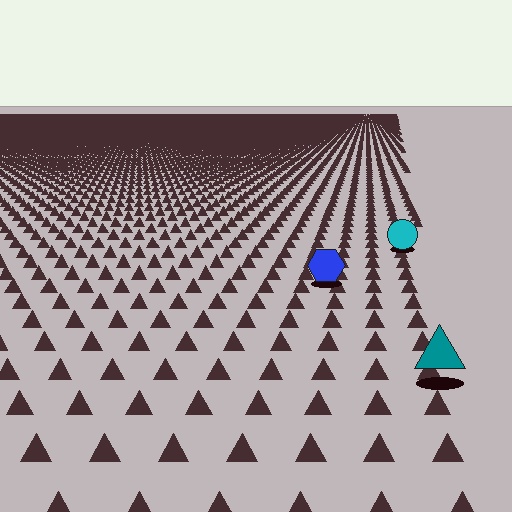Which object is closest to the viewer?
The teal triangle is closest. The texture marks near it are larger and more spread out.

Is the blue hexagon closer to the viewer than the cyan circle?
Yes. The blue hexagon is closer — you can tell from the texture gradient: the ground texture is coarser near it.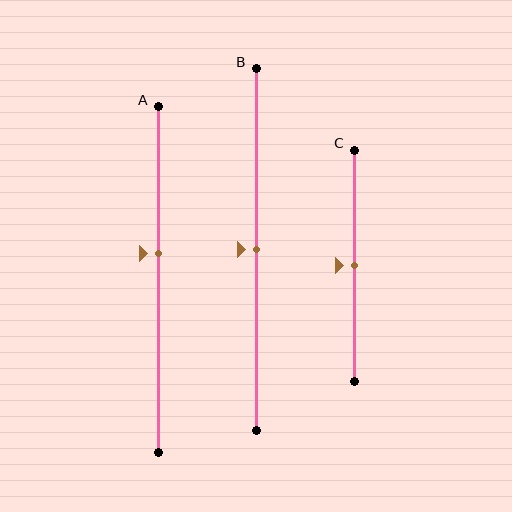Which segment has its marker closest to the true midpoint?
Segment B has its marker closest to the true midpoint.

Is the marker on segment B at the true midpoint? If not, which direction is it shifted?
Yes, the marker on segment B is at the true midpoint.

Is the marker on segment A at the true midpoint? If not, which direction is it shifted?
No, the marker on segment A is shifted upward by about 7% of the segment length.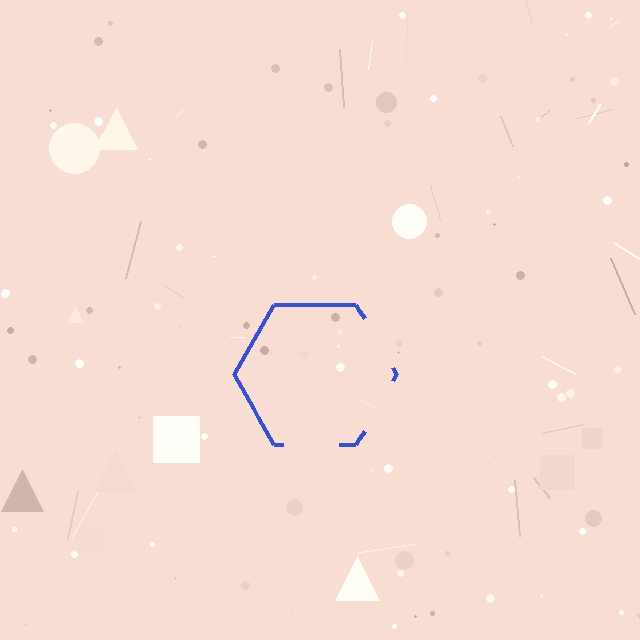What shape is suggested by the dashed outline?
The dashed outline suggests a hexagon.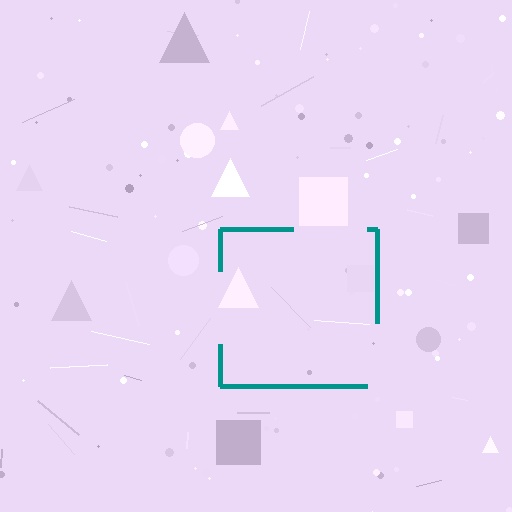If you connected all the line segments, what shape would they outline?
They would outline a square.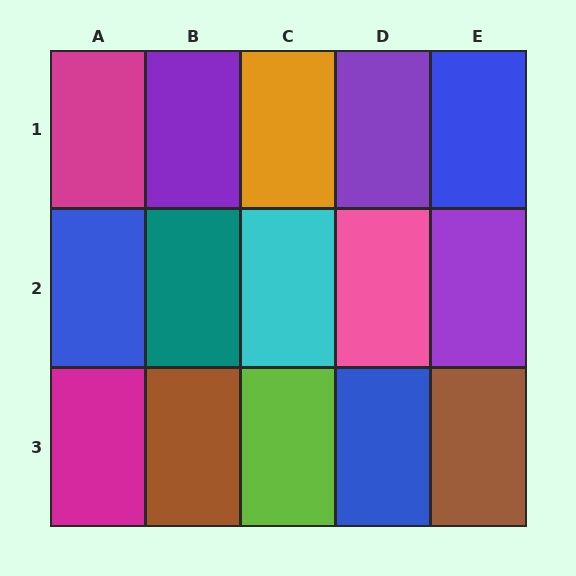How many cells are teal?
1 cell is teal.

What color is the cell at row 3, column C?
Lime.